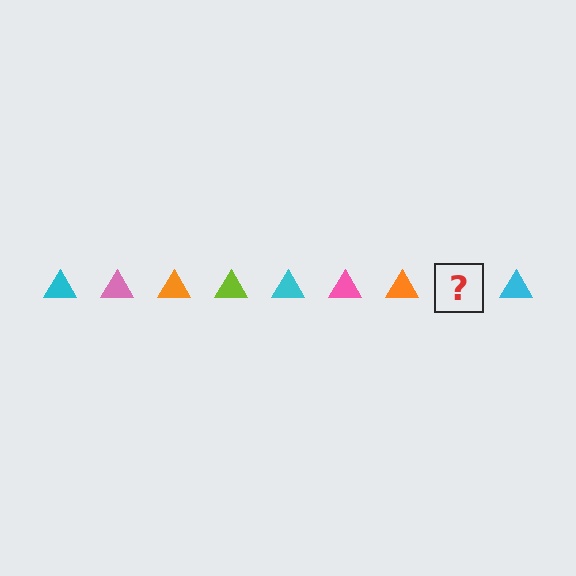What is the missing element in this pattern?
The missing element is a lime triangle.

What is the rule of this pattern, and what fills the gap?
The rule is that the pattern cycles through cyan, pink, orange, lime triangles. The gap should be filled with a lime triangle.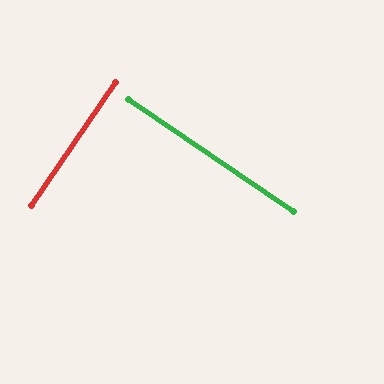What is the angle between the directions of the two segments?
Approximately 89 degrees.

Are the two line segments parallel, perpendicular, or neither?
Perpendicular — they meet at approximately 89°.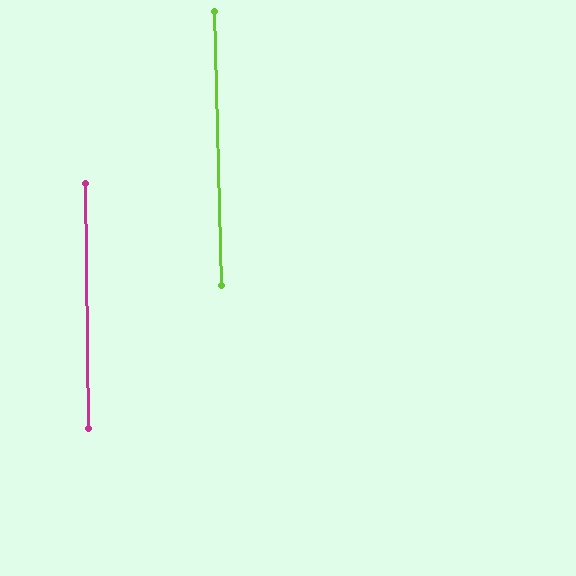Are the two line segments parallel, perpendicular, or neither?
Parallel — their directions differ by only 0.7°.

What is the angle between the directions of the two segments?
Approximately 1 degree.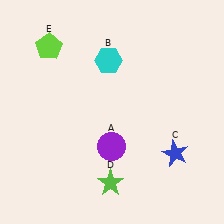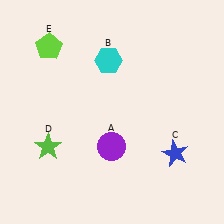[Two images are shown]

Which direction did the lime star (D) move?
The lime star (D) moved left.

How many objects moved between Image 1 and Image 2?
1 object moved between the two images.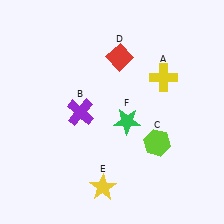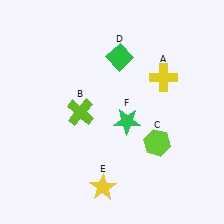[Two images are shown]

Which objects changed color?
B changed from purple to lime. D changed from red to green.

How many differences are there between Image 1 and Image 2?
There are 2 differences between the two images.